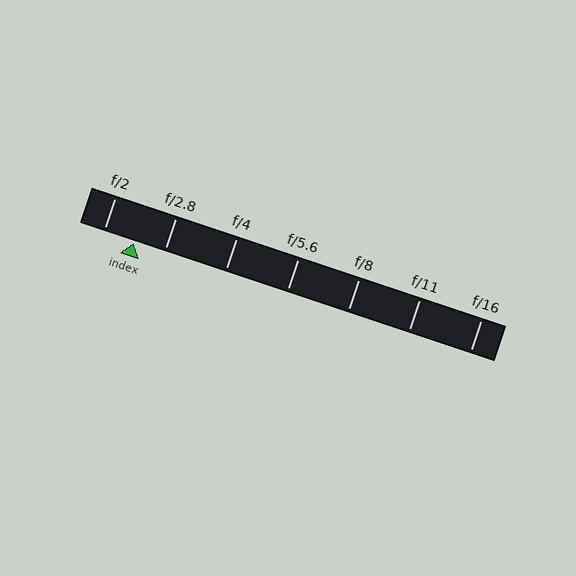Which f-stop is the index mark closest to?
The index mark is closest to f/2.8.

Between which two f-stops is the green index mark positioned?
The index mark is between f/2 and f/2.8.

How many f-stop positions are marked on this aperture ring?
There are 7 f-stop positions marked.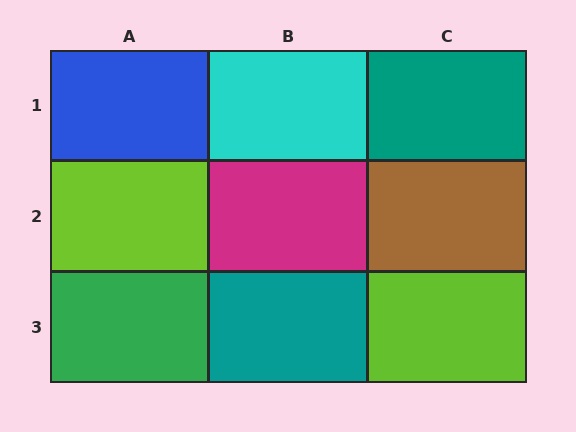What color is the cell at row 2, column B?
Magenta.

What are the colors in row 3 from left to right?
Green, teal, lime.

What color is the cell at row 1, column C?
Teal.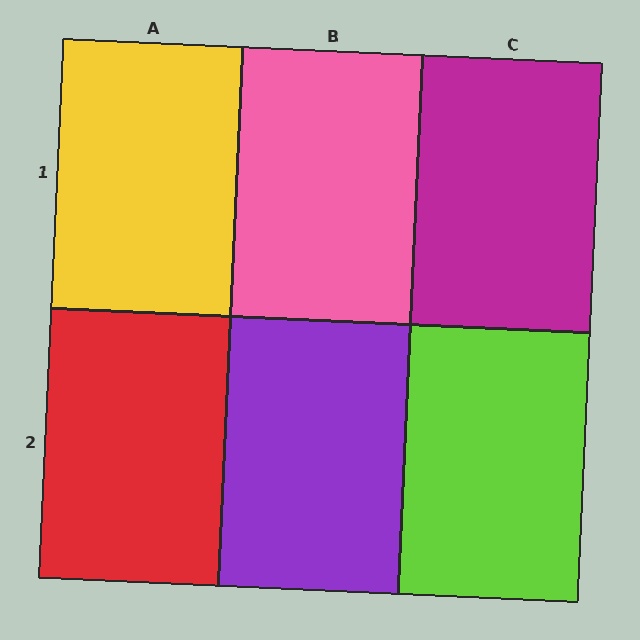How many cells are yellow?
1 cell is yellow.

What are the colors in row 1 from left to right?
Yellow, pink, magenta.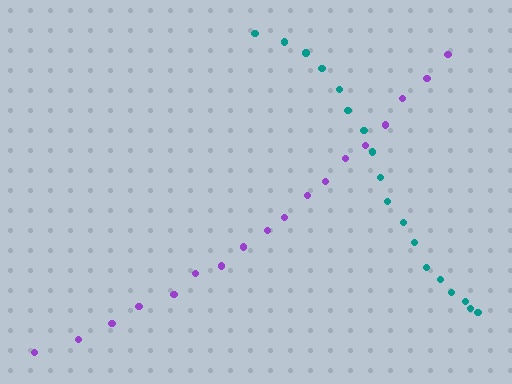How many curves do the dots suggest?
There are 2 distinct paths.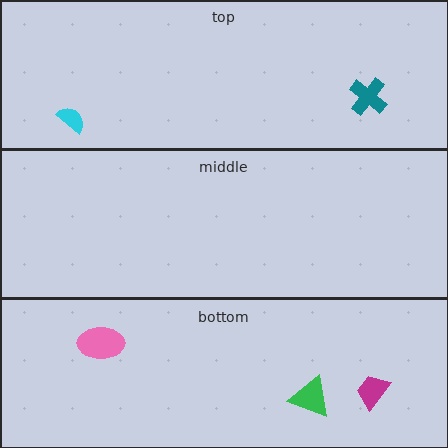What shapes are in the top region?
The cyan semicircle, the teal cross.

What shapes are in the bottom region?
The pink ellipse, the green triangle, the magenta trapezoid.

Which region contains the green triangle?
The bottom region.